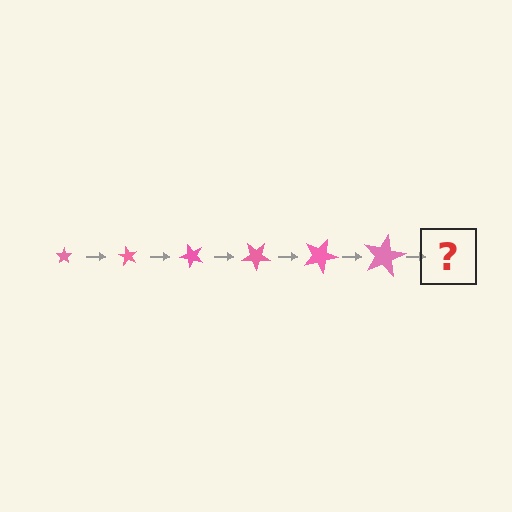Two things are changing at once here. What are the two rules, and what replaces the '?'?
The two rules are that the star grows larger each step and it rotates 60 degrees each step. The '?' should be a star, larger than the previous one and rotated 360 degrees from the start.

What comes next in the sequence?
The next element should be a star, larger than the previous one and rotated 360 degrees from the start.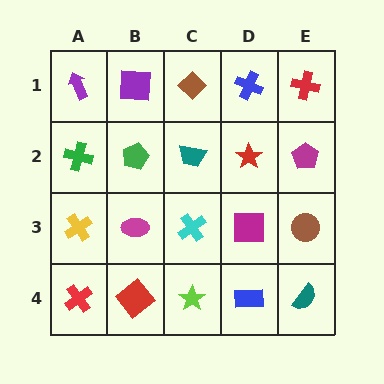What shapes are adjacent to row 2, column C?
A brown diamond (row 1, column C), a cyan cross (row 3, column C), a green pentagon (row 2, column B), a red star (row 2, column D).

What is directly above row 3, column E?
A magenta pentagon.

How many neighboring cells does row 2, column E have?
3.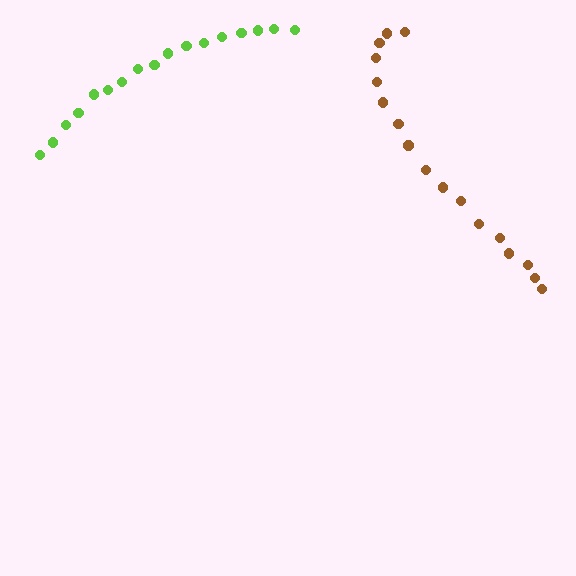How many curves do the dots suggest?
There are 2 distinct paths.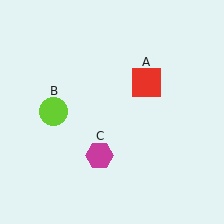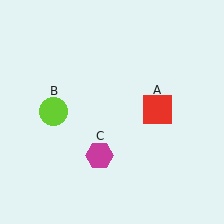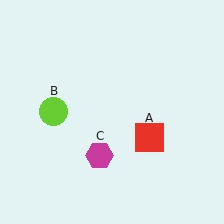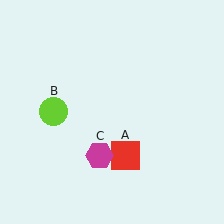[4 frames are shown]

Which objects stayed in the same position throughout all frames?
Lime circle (object B) and magenta hexagon (object C) remained stationary.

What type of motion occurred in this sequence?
The red square (object A) rotated clockwise around the center of the scene.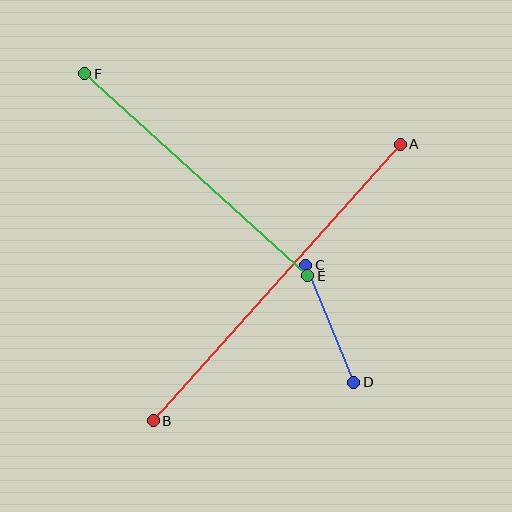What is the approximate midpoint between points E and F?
The midpoint is at approximately (196, 175) pixels.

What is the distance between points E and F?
The distance is approximately 301 pixels.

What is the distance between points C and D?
The distance is approximately 126 pixels.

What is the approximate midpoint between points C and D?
The midpoint is at approximately (330, 324) pixels.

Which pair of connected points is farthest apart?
Points A and B are farthest apart.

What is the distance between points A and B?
The distance is approximately 371 pixels.